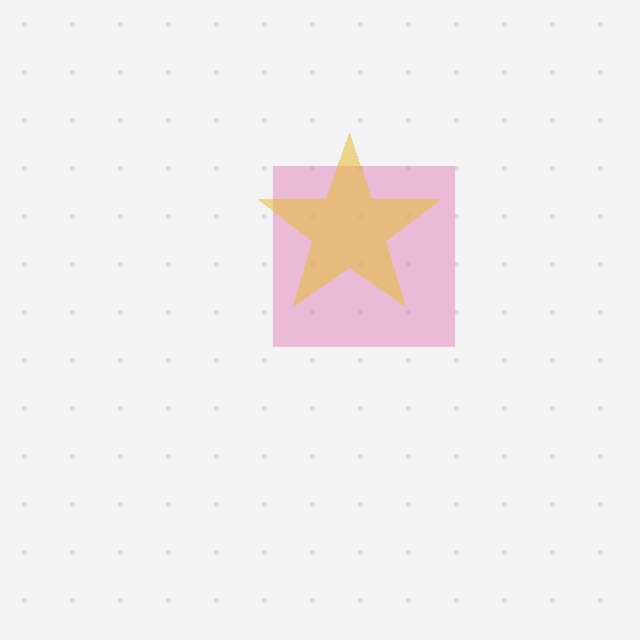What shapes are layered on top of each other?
The layered shapes are: a pink square, a yellow star.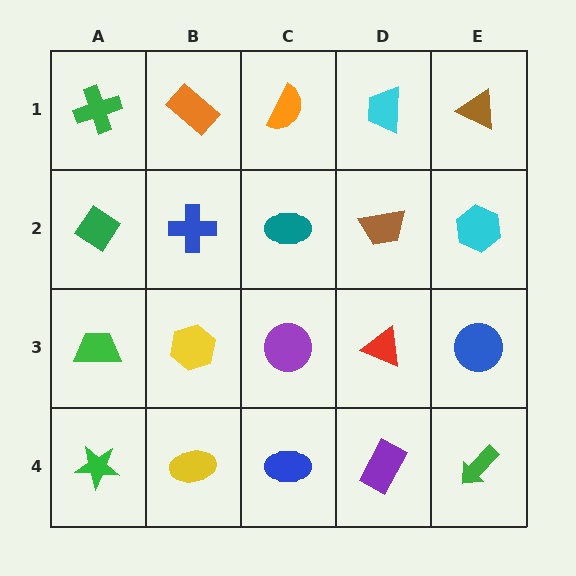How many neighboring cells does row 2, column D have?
4.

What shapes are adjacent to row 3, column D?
A brown trapezoid (row 2, column D), a purple rectangle (row 4, column D), a purple circle (row 3, column C), a blue circle (row 3, column E).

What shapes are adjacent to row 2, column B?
An orange rectangle (row 1, column B), a yellow hexagon (row 3, column B), a green diamond (row 2, column A), a teal ellipse (row 2, column C).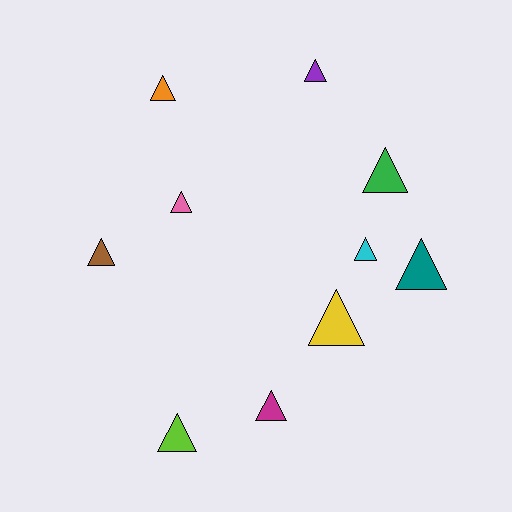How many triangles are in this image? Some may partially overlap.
There are 10 triangles.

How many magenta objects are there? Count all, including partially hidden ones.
There is 1 magenta object.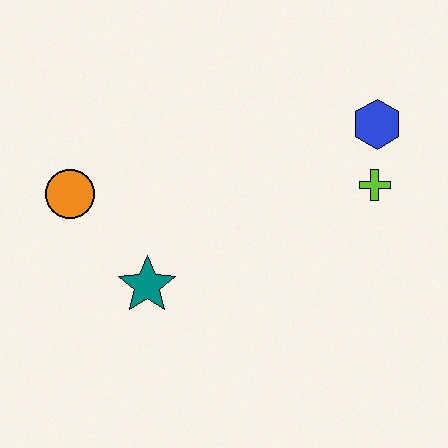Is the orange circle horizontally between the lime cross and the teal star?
No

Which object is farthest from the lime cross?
The orange circle is farthest from the lime cross.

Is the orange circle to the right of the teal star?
No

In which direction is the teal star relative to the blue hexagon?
The teal star is to the left of the blue hexagon.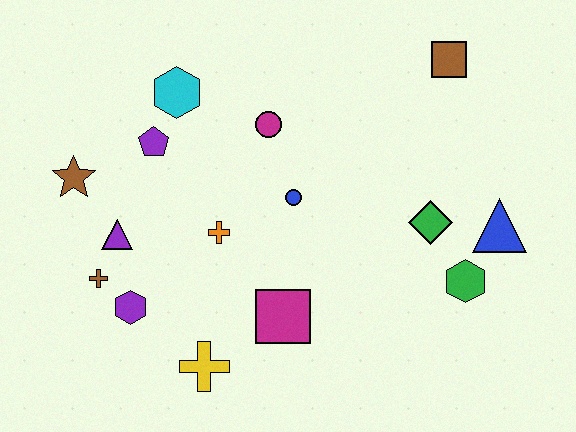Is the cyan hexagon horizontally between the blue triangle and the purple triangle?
Yes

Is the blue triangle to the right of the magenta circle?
Yes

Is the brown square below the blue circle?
No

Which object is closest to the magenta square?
The yellow cross is closest to the magenta square.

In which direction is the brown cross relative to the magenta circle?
The brown cross is to the left of the magenta circle.